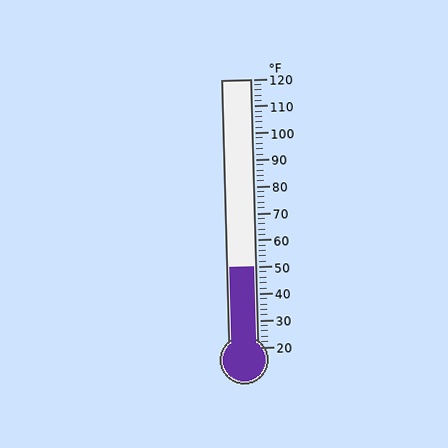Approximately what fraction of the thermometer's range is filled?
The thermometer is filled to approximately 30% of its range.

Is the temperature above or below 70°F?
The temperature is below 70°F.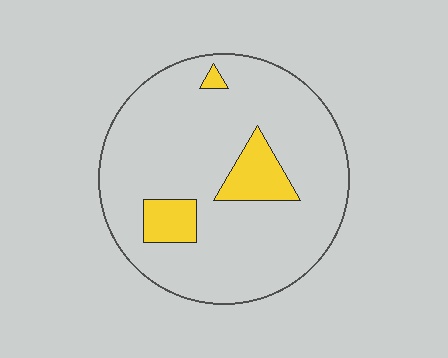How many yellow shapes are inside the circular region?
3.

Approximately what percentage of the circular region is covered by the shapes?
Approximately 10%.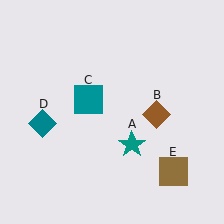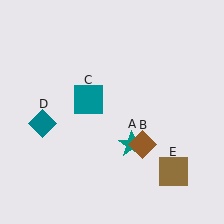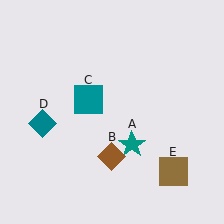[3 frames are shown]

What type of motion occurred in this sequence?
The brown diamond (object B) rotated clockwise around the center of the scene.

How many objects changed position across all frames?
1 object changed position: brown diamond (object B).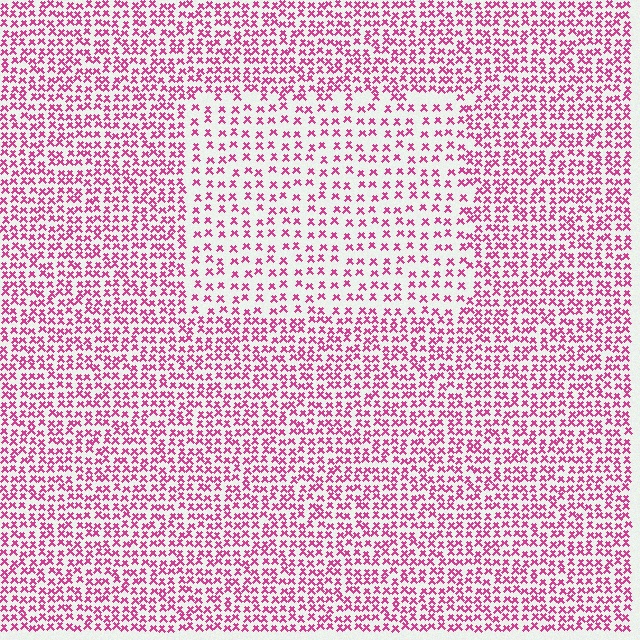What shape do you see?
I see a rectangle.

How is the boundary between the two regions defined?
The boundary is defined by a change in element density (approximately 1.9x ratio). All elements are the same color, size, and shape.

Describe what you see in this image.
The image contains small magenta elements arranged at two different densities. A rectangle-shaped region is visible where the elements are less densely packed than the surrounding area.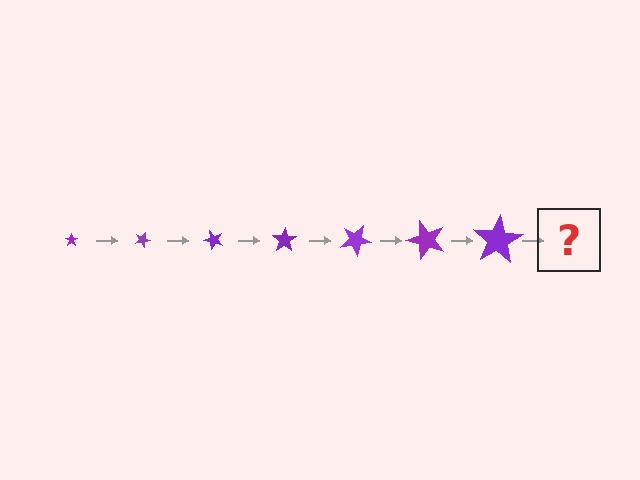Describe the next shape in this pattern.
It should be a star, larger than the previous one and rotated 175 degrees from the start.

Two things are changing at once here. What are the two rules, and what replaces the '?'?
The two rules are that the star grows larger each step and it rotates 25 degrees each step. The '?' should be a star, larger than the previous one and rotated 175 degrees from the start.